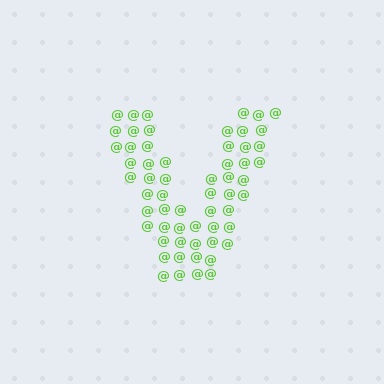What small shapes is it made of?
It is made of small at signs.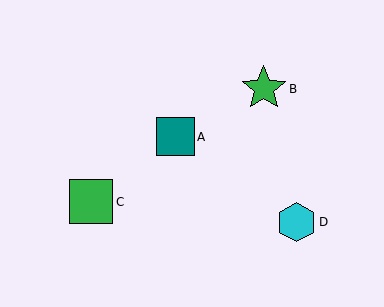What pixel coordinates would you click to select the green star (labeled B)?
Click at (264, 89) to select the green star B.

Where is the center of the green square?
The center of the green square is at (91, 202).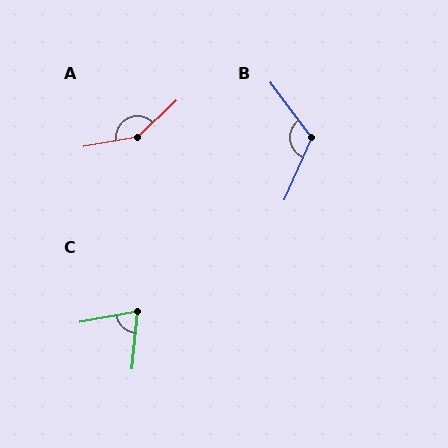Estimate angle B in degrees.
Approximately 120 degrees.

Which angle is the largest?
A, at approximately 147 degrees.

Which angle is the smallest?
C, at approximately 74 degrees.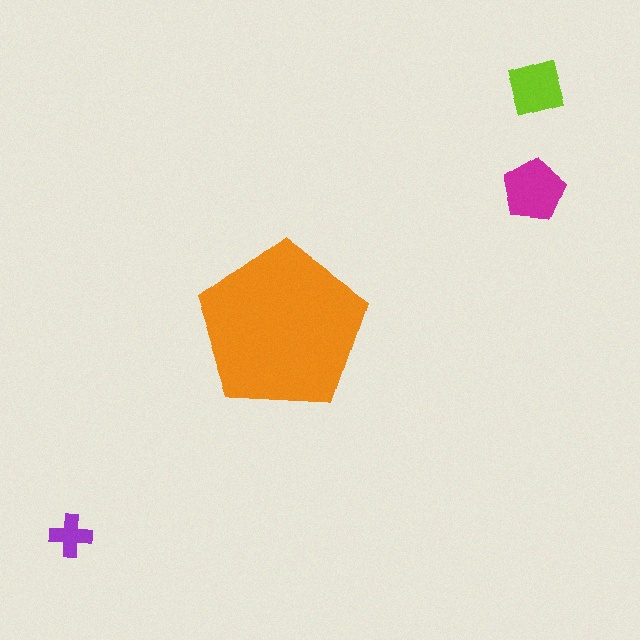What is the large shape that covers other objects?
An orange pentagon.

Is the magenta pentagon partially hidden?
No, the magenta pentagon is fully visible.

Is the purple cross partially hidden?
No, the purple cross is fully visible.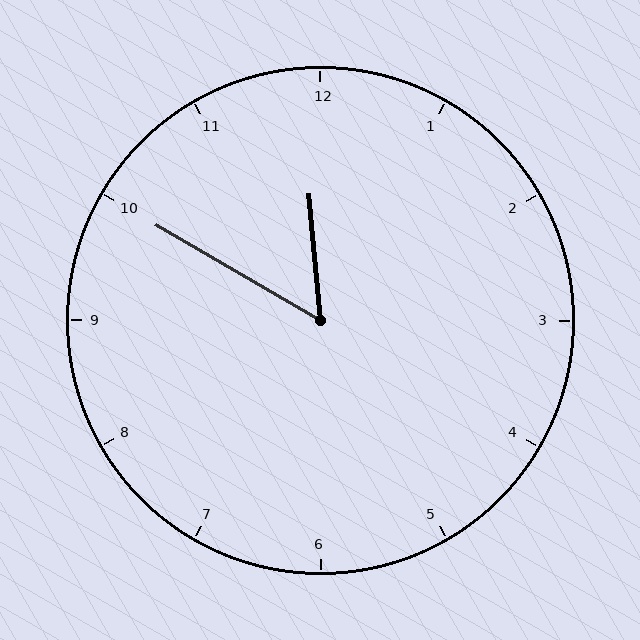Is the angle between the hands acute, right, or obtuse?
It is acute.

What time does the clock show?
11:50.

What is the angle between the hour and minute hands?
Approximately 55 degrees.